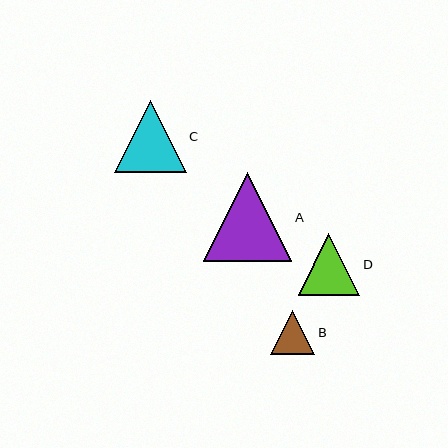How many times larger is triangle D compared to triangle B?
Triangle D is approximately 1.4 times the size of triangle B.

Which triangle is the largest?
Triangle A is the largest with a size of approximately 89 pixels.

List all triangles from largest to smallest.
From largest to smallest: A, C, D, B.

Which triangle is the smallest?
Triangle B is the smallest with a size of approximately 44 pixels.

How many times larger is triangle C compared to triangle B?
Triangle C is approximately 1.6 times the size of triangle B.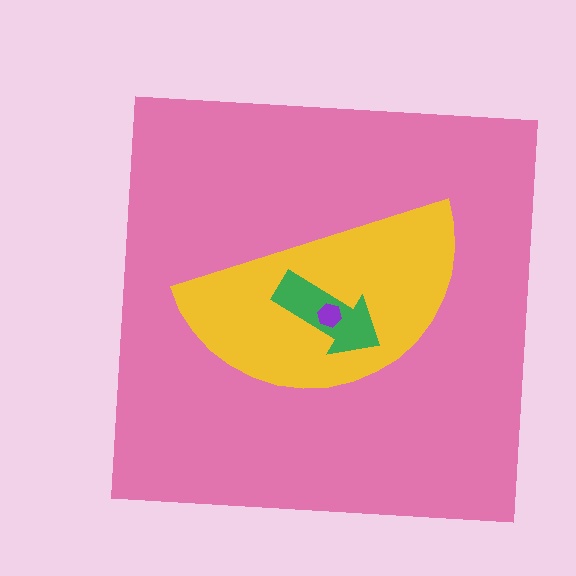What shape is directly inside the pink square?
The yellow semicircle.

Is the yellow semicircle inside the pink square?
Yes.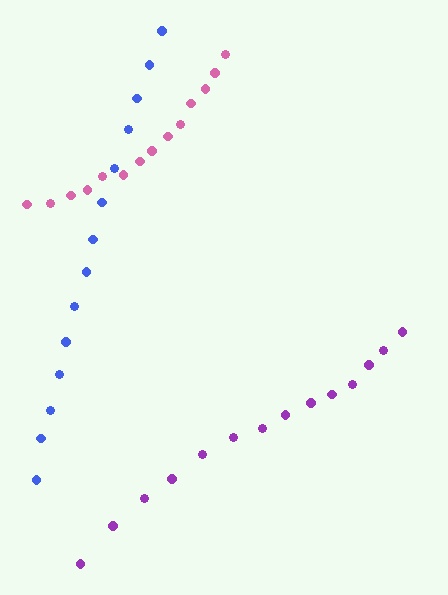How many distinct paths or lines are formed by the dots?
There are 3 distinct paths.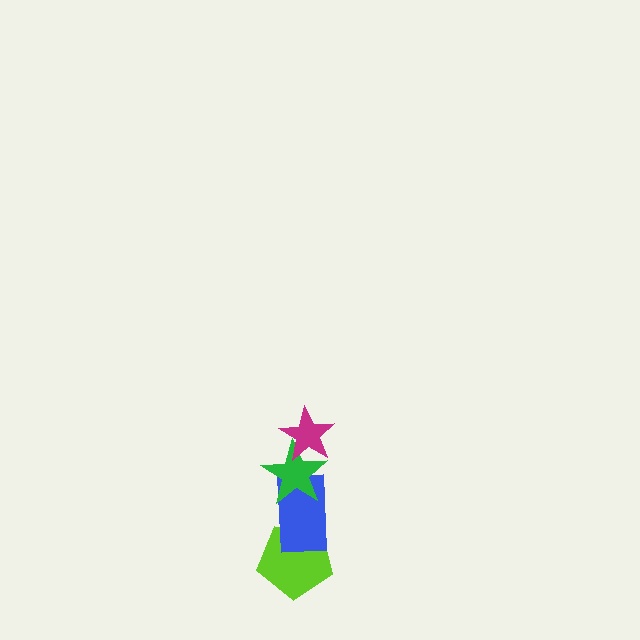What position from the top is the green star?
The green star is 2nd from the top.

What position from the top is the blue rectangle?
The blue rectangle is 3rd from the top.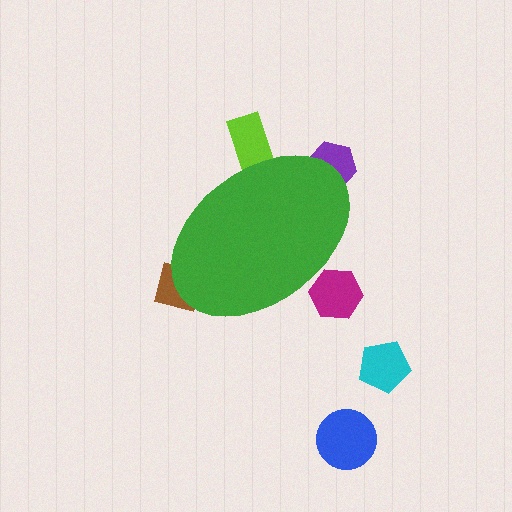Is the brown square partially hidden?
Yes, the brown square is partially hidden behind the green ellipse.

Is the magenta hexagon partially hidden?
Yes, the magenta hexagon is partially hidden behind the green ellipse.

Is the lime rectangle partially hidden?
Yes, the lime rectangle is partially hidden behind the green ellipse.